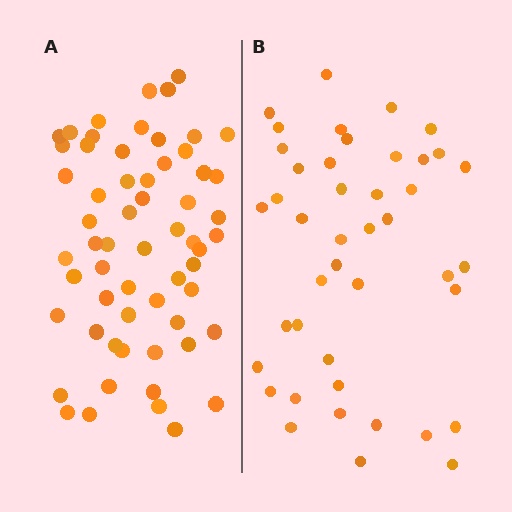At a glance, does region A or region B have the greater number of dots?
Region A (the left region) has more dots.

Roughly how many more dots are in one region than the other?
Region A has approximately 15 more dots than region B.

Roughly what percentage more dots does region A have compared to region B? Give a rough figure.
About 40% more.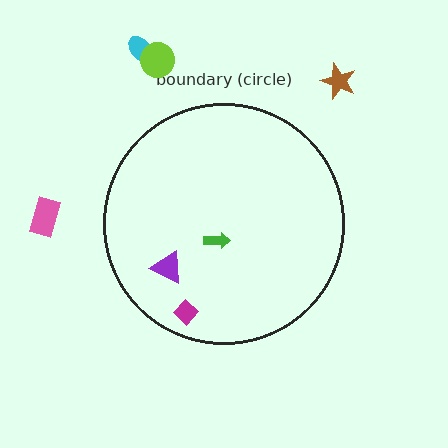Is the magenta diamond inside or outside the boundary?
Inside.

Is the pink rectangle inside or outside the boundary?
Outside.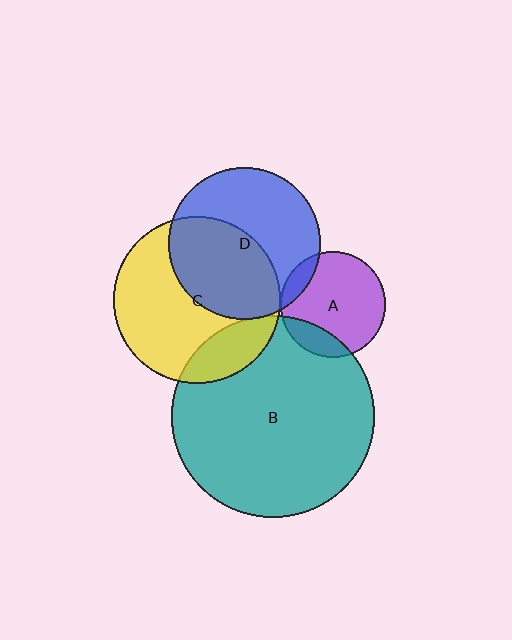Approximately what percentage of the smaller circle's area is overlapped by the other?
Approximately 20%.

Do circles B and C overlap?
Yes.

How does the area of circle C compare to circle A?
Approximately 2.5 times.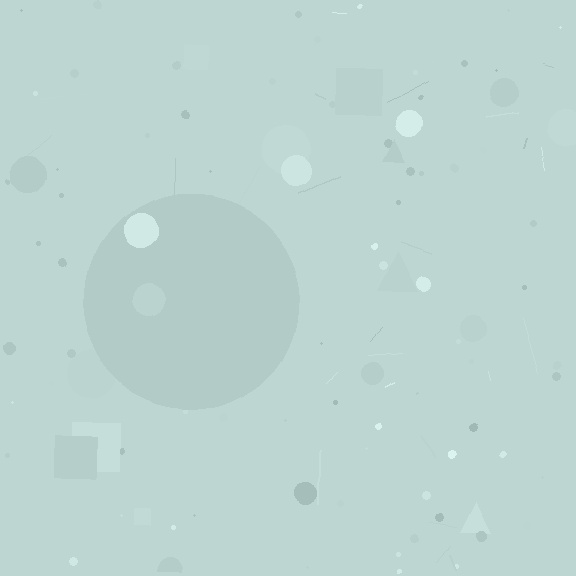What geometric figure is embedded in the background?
A circle is embedded in the background.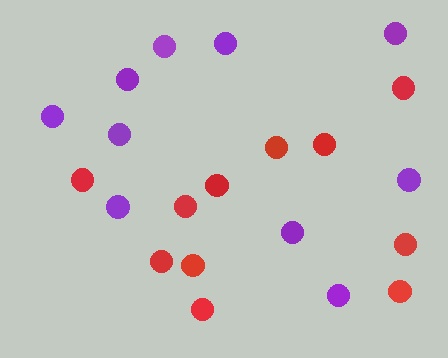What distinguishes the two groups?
There are 2 groups: one group of red circles (11) and one group of purple circles (10).